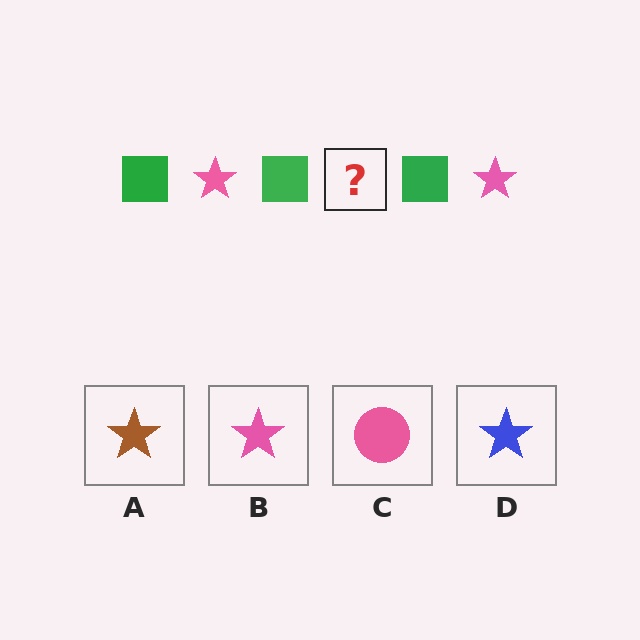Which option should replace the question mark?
Option B.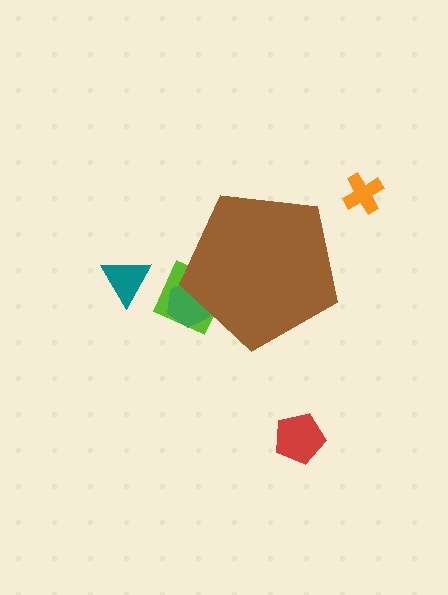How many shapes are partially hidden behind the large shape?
2 shapes are partially hidden.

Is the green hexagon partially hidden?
Yes, the green hexagon is partially hidden behind the brown pentagon.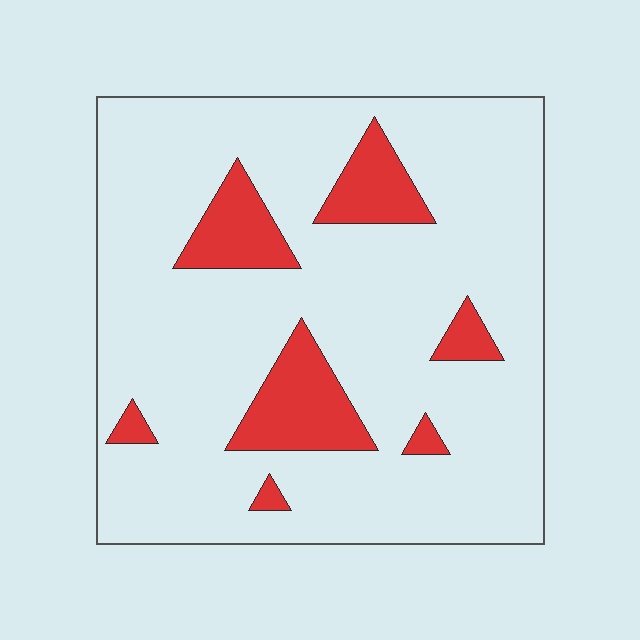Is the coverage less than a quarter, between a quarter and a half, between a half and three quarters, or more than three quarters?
Less than a quarter.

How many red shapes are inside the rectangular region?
7.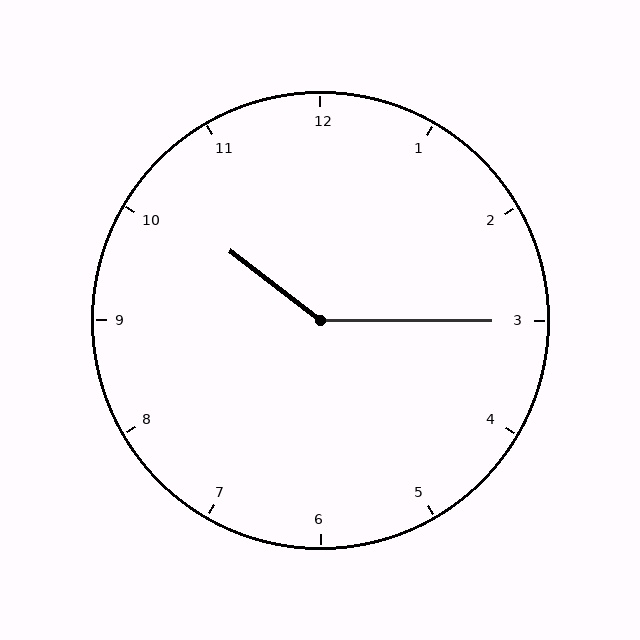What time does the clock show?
10:15.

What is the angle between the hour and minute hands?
Approximately 142 degrees.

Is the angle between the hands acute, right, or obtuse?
It is obtuse.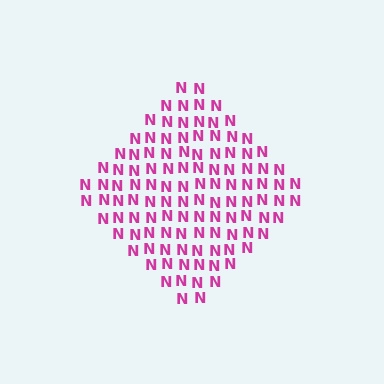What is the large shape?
The large shape is a diamond.